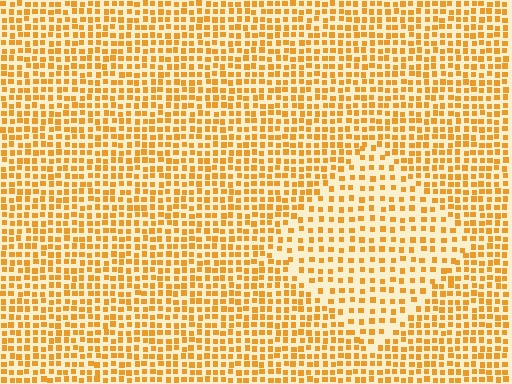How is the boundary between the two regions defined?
The boundary is defined by a change in element density (approximately 1.7x ratio). All elements are the same color, size, and shape.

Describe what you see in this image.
The image contains small orange elements arranged at two different densities. A diamond-shaped region is visible where the elements are less densely packed than the surrounding area.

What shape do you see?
I see a diamond.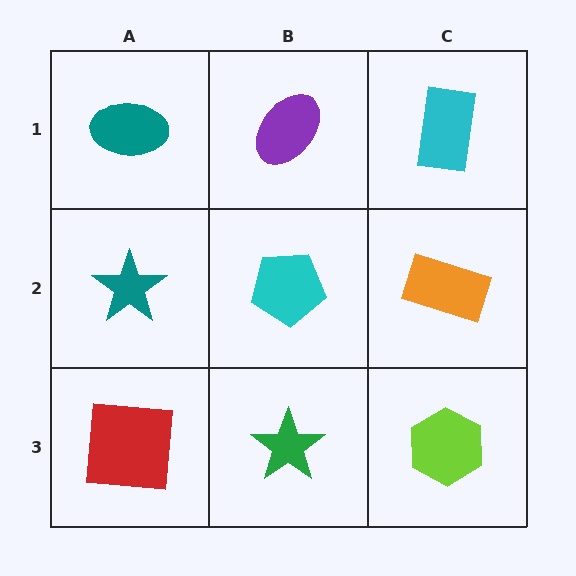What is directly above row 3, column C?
An orange rectangle.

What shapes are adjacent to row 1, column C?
An orange rectangle (row 2, column C), a purple ellipse (row 1, column B).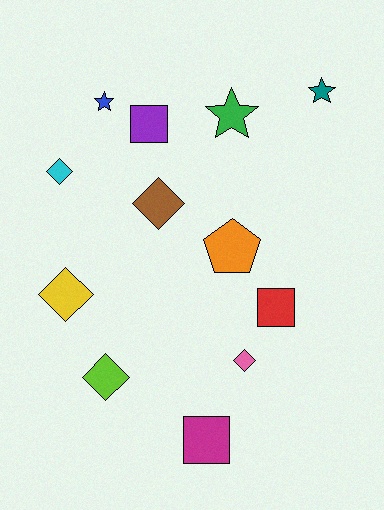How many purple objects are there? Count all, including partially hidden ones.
There is 1 purple object.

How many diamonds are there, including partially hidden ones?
There are 5 diamonds.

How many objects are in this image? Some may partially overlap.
There are 12 objects.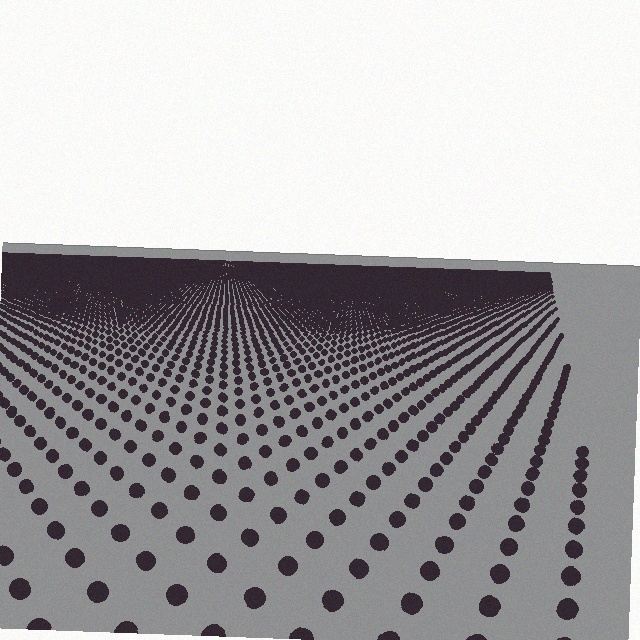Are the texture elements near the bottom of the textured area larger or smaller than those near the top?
Larger. Near the bottom, elements are closer to the viewer and appear at a bigger on-screen size.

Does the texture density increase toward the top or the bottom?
Density increases toward the top.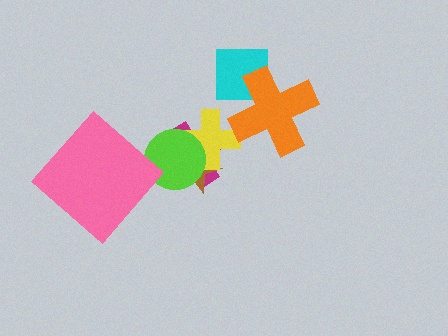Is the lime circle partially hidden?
No, no other shape covers it.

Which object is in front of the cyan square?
The orange cross is in front of the cyan square.